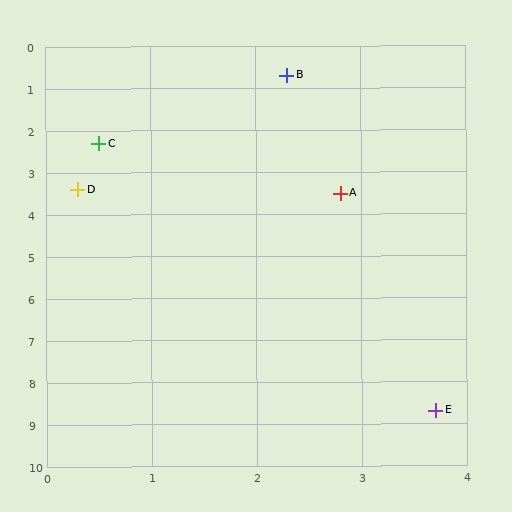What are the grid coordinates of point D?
Point D is at approximately (0.3, 3.4).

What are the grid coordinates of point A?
Point A is at approximately (2.8, 3.5).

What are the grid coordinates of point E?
Point E is at approximately (3.7, 8.7).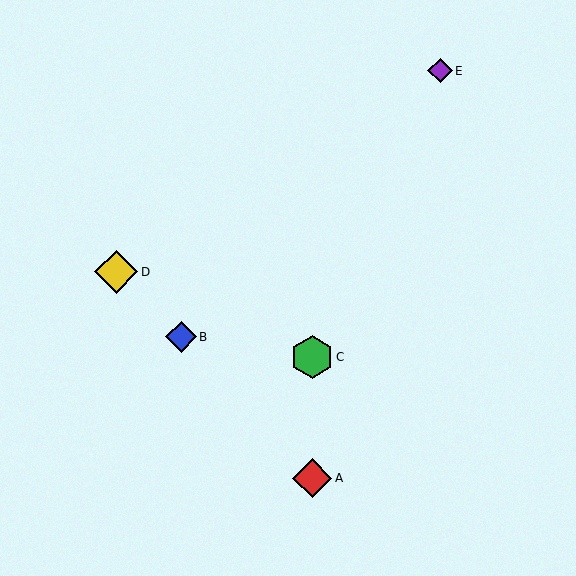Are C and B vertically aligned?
No, C is at x≈312 and B is at x≈181.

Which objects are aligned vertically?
Objects A, C are aligned vertically.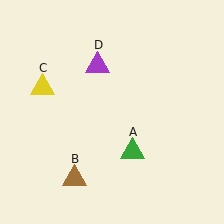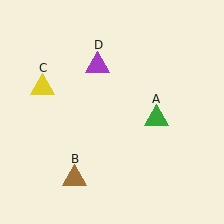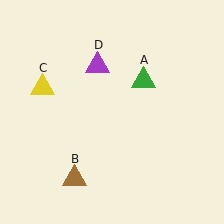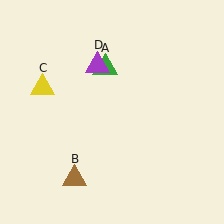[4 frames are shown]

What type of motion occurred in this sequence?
The green triangle (object A) rotated counterclockwise around the center of the scene.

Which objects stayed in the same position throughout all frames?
Brown triangle (object B) and yellow triangle (object C) and purple triangle (object D) remained stationary.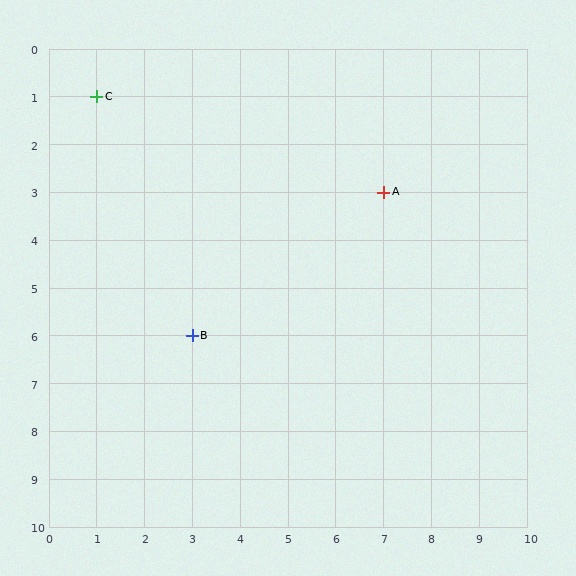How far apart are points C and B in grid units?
Points C and B are 2 columns and 5 rows apart (about 5.4 grid units diagonally).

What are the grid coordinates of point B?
Point B is at grid coordinates (3, 6).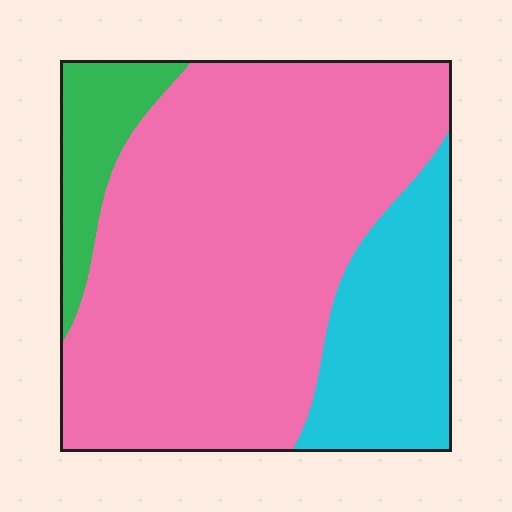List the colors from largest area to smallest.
From largest to smallest: pink, cyan, green.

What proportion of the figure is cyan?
Cyan takes up less than a quarter of the figure.